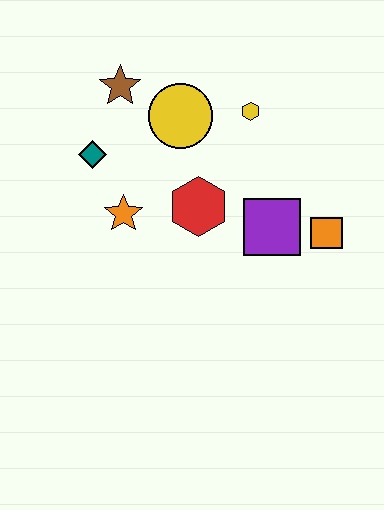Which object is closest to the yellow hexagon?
The yellow circle is closest to the yellow hexagon.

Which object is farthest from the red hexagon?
The brown star is farthest from the red hexagon.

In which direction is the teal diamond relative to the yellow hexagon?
The teal diamond is to the left of the yellow hexagon.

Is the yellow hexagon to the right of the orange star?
Yes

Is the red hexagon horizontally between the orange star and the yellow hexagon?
Yes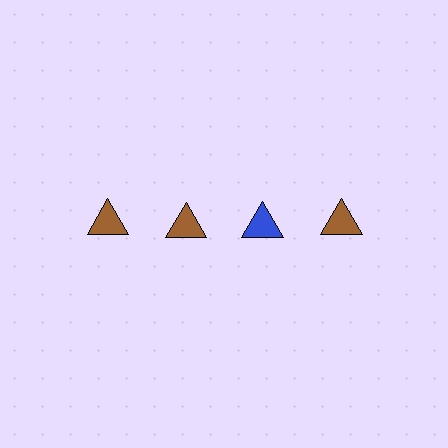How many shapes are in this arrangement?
There are 4 shapes arranged in a grid pattern.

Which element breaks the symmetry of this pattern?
The blue triangle in the top row, center column breaks the symmetry. All other shapes are brown triangles.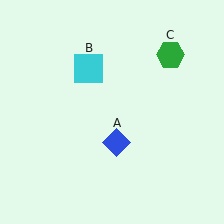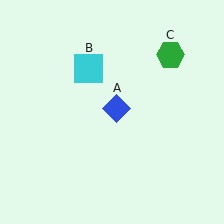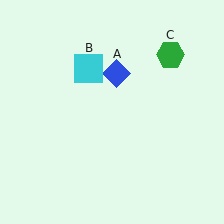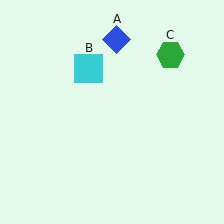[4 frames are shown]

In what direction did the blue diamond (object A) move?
The blue diamond (object A) moved up.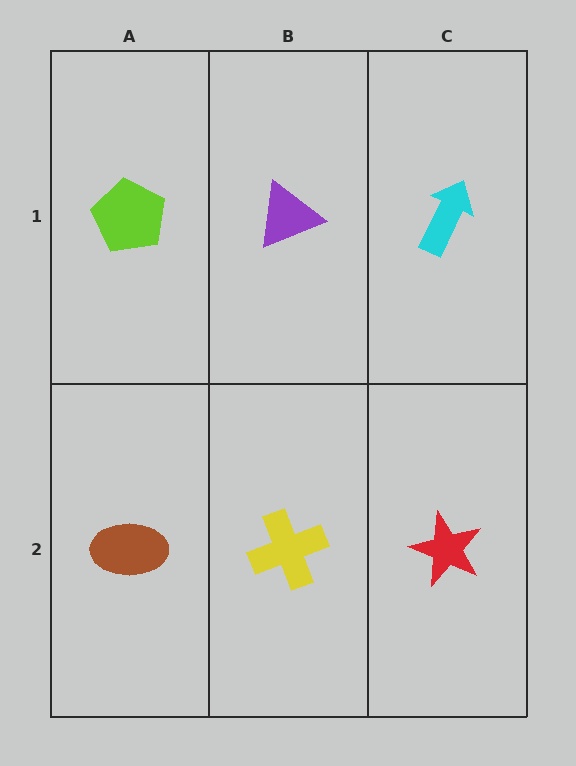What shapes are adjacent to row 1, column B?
A yellow cross (row 2, column B), a lime pentagon (row 1, column A), a cyan arrow (row 1, column C).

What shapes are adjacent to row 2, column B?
A purple triangle (row 1, column B), a brown ellipse (row 2, column A), a red star (row 2, column C).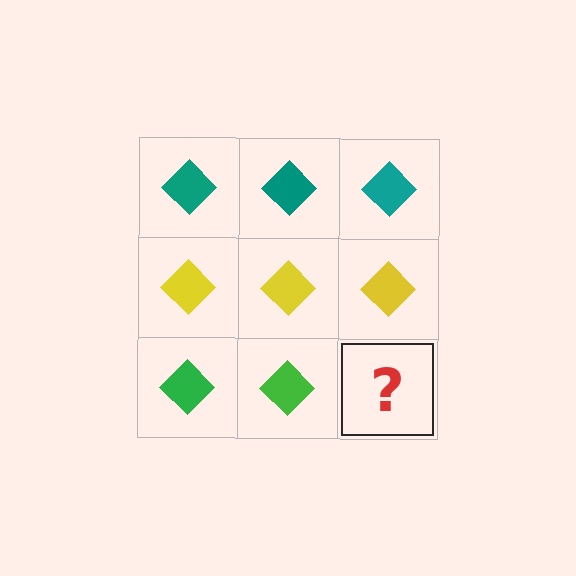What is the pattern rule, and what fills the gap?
The rule is that each row has a consistent color. The gap should be filled with a green diamond.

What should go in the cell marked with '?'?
The missing cell should contain a green diamond.